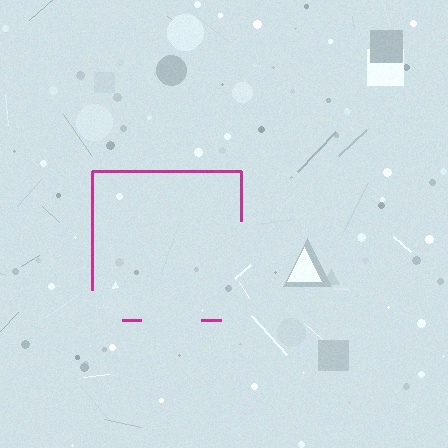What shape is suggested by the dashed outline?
The dashed outline suggests a square.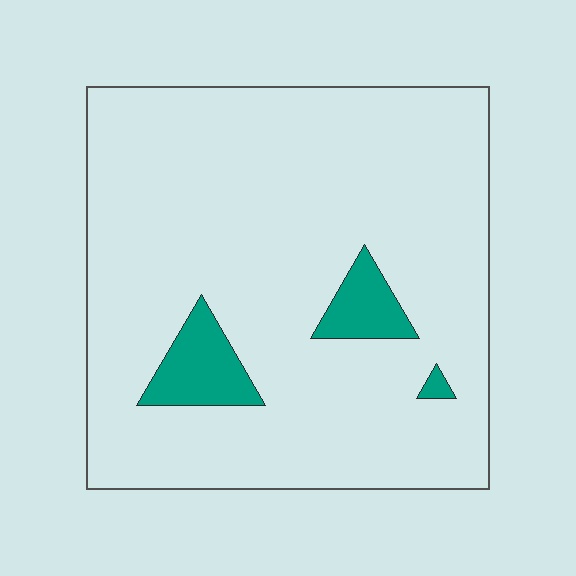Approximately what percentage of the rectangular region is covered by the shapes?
Approximately 10%.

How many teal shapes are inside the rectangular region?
3.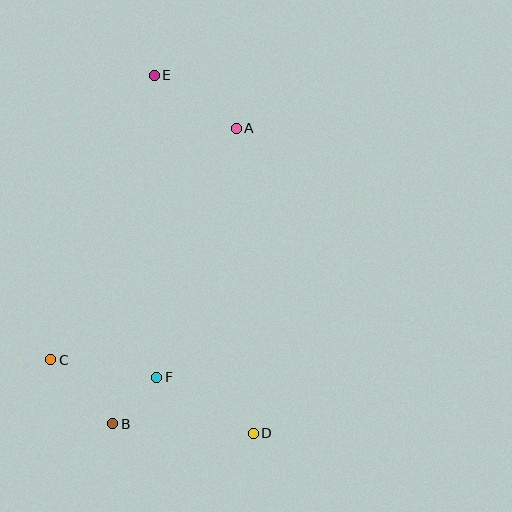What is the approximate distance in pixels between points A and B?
The distance between A and B is approximately 320 pixels.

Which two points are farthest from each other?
Points D and E are farthest from each other.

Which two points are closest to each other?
Points B and F are closest to each other.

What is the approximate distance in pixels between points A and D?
The distance between A and D is approximately 306 pixels.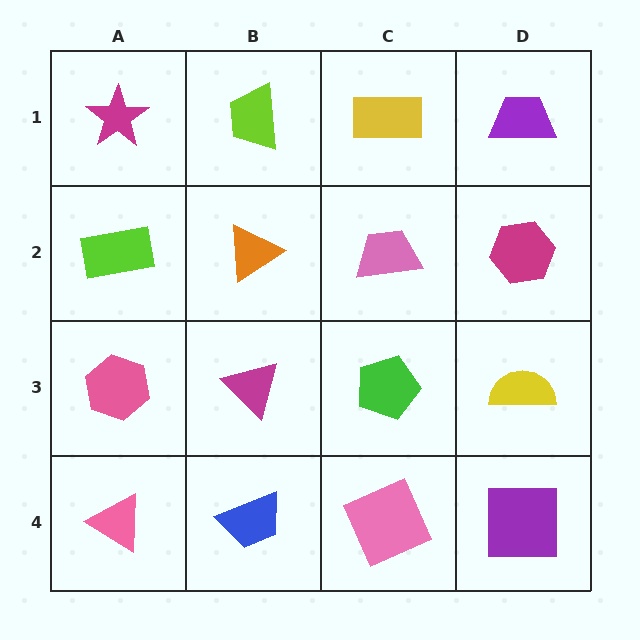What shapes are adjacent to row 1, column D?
A magenta hexagon (row 2, column D), a yellow rectangle (row 1, column C).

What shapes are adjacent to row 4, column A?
A pink hexagon (row 3, column A), a blue trapezoid (row 4, column B).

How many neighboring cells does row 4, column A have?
2.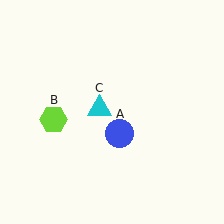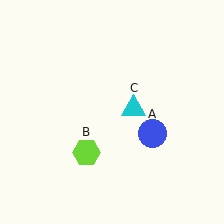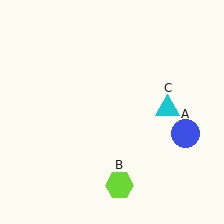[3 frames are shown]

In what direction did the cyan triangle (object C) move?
The cyan triangle (object C) moved right.